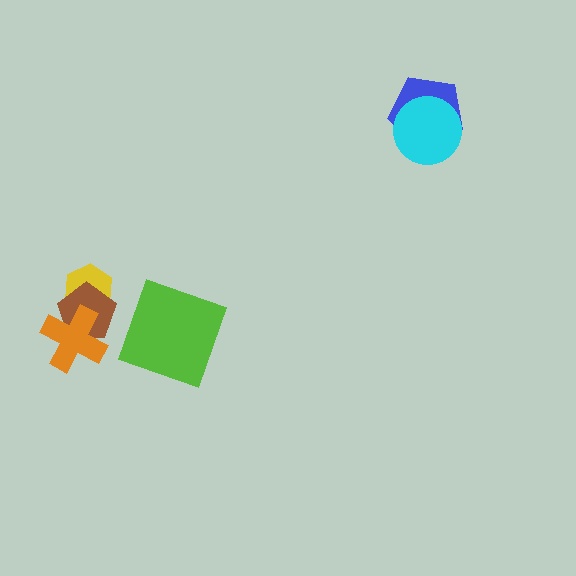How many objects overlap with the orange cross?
2 objects overlap with the orange cross.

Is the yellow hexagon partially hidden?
Yes, it is partially covered by another shape.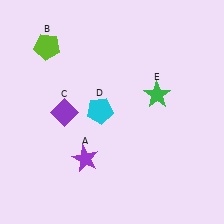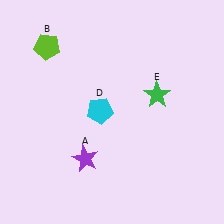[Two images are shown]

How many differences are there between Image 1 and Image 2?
There is 1 difference between the two images.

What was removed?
The purple diamond (C) was removed in Image 2.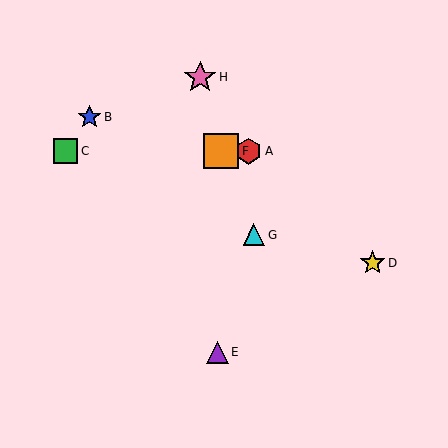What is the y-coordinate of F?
Object F is at y≈151.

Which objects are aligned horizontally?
Objects A, C, F are aligned horizontally.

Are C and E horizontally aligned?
No, C is at y≈151 and E is at y≈352.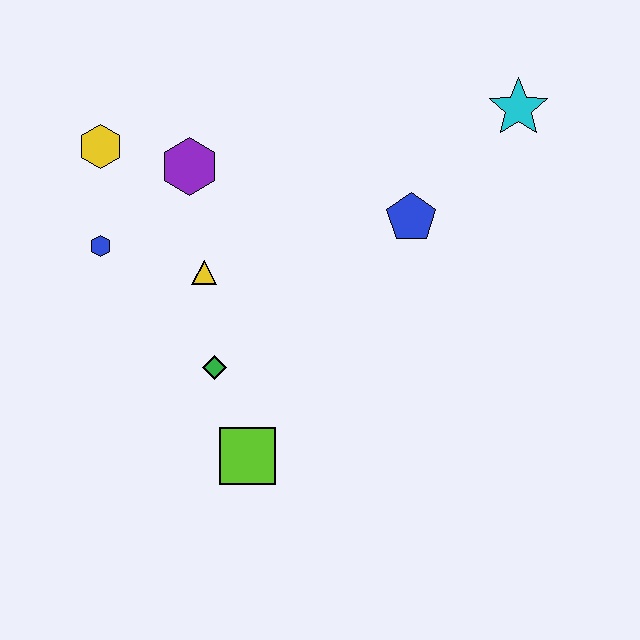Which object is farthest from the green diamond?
The cyan star is farthest from the green diamond.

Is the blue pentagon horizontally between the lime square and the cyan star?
Yes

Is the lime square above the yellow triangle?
No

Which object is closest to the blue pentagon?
The cyan star is closest to the blue pentagon.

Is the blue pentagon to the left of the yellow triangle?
No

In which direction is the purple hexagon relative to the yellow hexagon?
The purple hexagon is to the right of the yellow hexagon.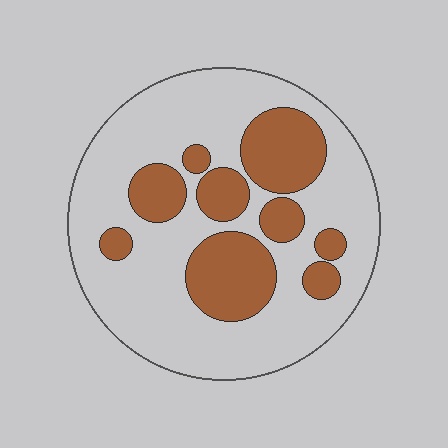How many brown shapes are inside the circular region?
9.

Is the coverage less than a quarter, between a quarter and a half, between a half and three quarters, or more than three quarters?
Between a quarter and a half.